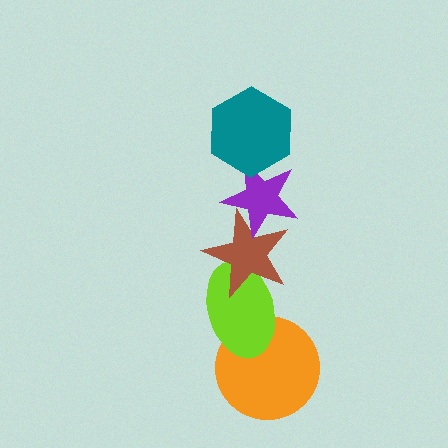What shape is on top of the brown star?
The purple star is on top of the brown star.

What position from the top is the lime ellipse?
The lime ellipse is 4th from the top.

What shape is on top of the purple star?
The teal hexagon is on top of the purple star.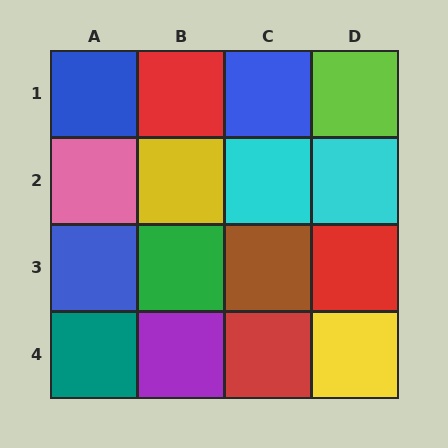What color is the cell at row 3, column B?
Green.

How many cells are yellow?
2 cells are yellow.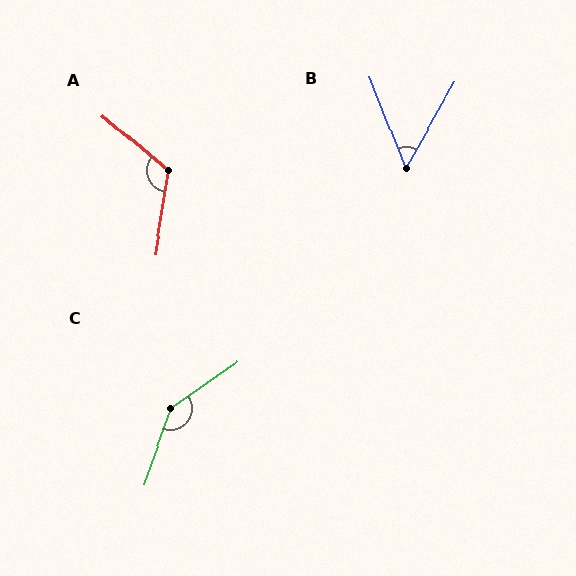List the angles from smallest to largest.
B (51°), A (121°), C (145°).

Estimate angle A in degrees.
Approximately 121 degrees.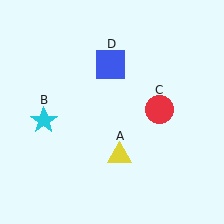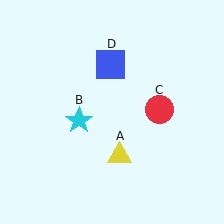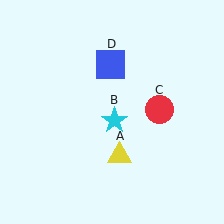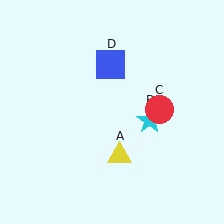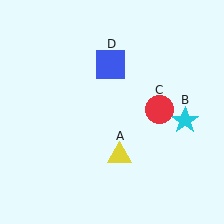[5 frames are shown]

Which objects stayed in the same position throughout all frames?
Yellow triangle (object A) and red circle (object C) and blue square (object D) remained stationary.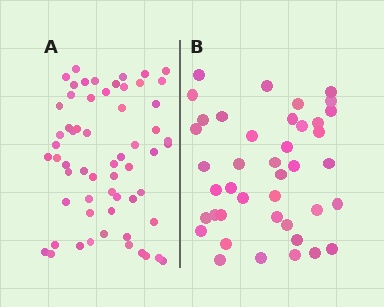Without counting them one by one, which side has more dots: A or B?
Region A (the left region) has more dots.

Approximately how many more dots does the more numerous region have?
Region A has approximately 20 more dots than region B.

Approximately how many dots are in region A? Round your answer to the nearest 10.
About 60 dots.